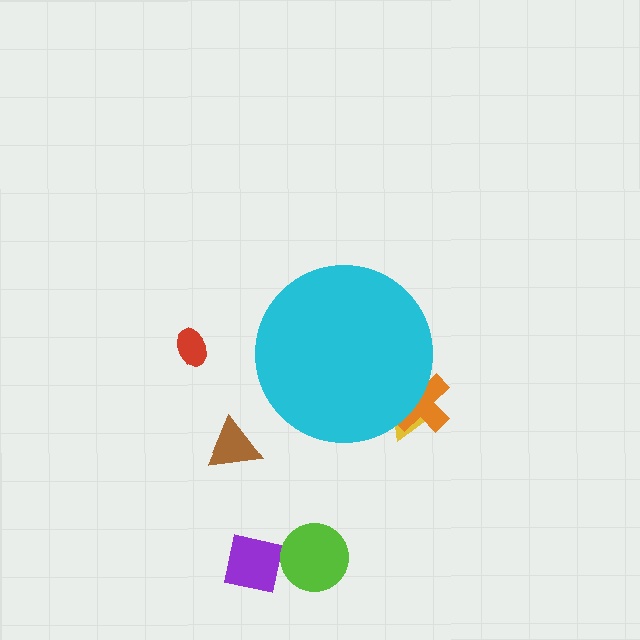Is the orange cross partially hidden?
Yes, the orange cross is partially hidden behind the cyan circle.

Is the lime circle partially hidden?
No, the lime circle is fully visible.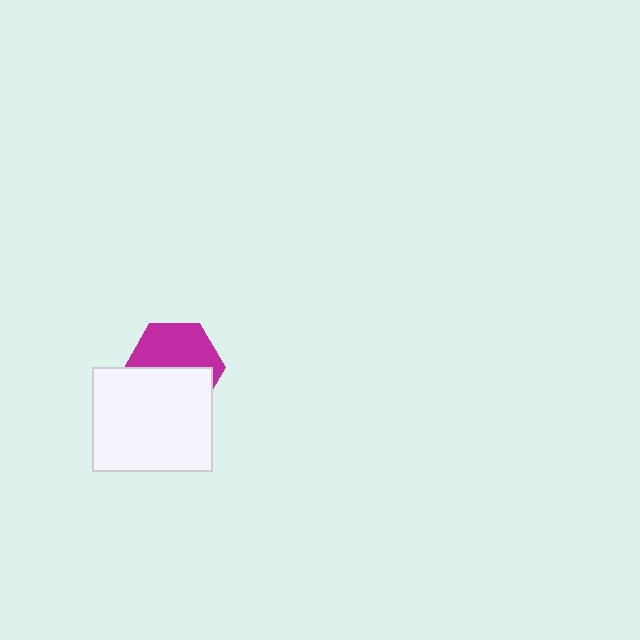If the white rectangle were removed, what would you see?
You would see the complete magenta hexagon.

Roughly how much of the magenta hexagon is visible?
About half of it is visible (roughly 52%).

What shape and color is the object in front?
The object in front is a white rectangle.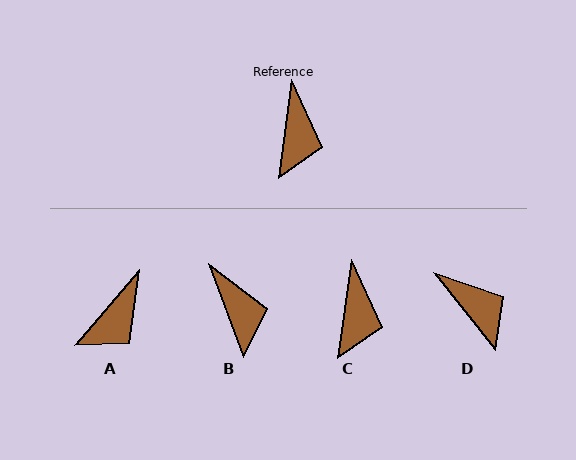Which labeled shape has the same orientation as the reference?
C.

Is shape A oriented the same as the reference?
No, it is off by about 32 degrees.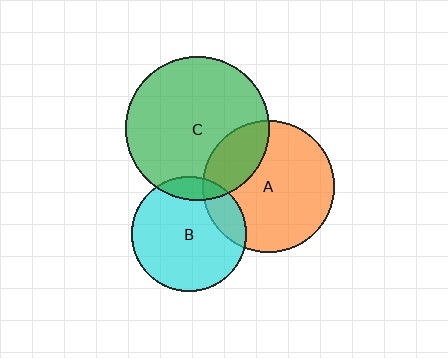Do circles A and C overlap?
Yes.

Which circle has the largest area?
Circle C (green).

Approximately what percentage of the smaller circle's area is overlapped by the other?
Approximately 25%.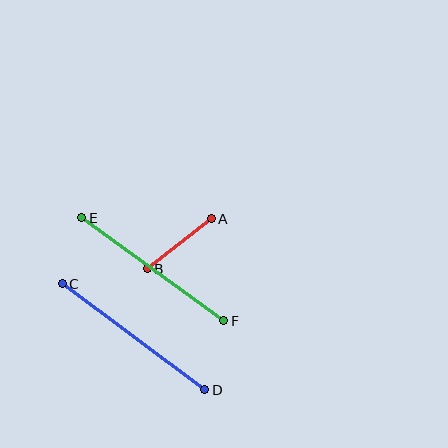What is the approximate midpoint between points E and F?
The midpoint is at approximately (153, 269) pixels.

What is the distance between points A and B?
The distance is approximately 81 pixels.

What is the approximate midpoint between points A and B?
The midpoint is at approximately (179, 244) pixels.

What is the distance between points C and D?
The distance is approximately 177 pixels.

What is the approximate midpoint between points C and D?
The midpoint is at approximately (134, 337) pixels.